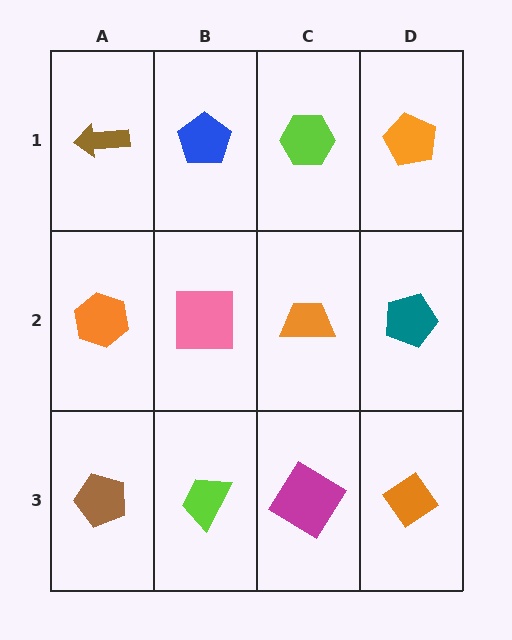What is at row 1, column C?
A lime hexagon.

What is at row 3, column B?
A lime trapezoid.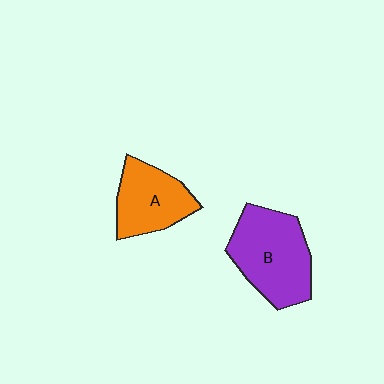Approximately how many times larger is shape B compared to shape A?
Approximately 1.4 times.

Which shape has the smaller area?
Shape A (orange).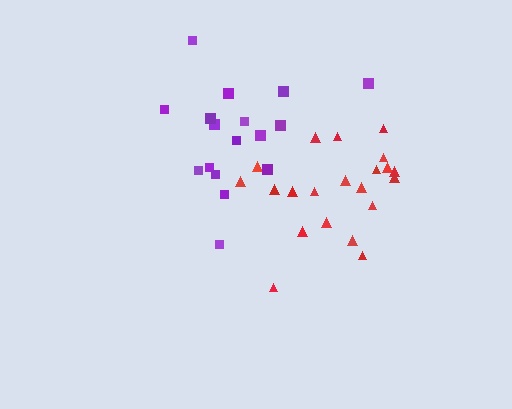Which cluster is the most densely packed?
Red.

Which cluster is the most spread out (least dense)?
Purple.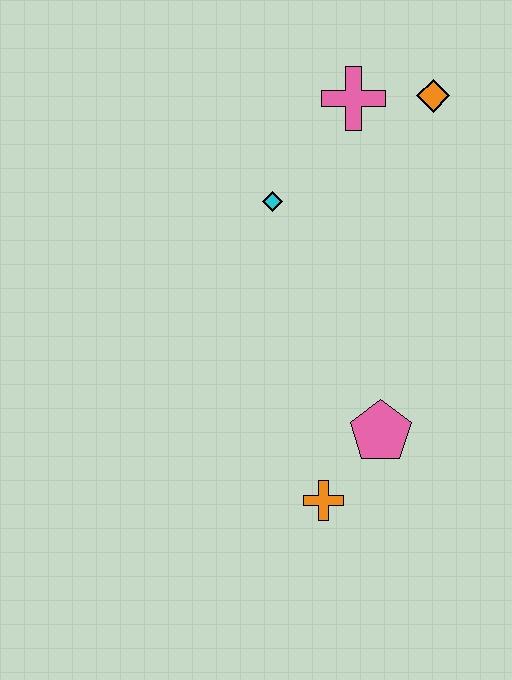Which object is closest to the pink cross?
The orange diamond is closest to the pink cross.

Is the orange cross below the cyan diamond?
Yes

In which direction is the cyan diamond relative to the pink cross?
The cyan diamond is below the pink cross.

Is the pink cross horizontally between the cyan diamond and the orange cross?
No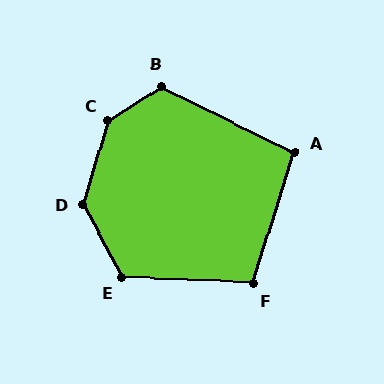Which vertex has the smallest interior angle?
A, at approximately 99 degrees.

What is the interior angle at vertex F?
Approximately 105 degrees (obtuse).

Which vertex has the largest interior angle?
C, at approximately 140 degrees.